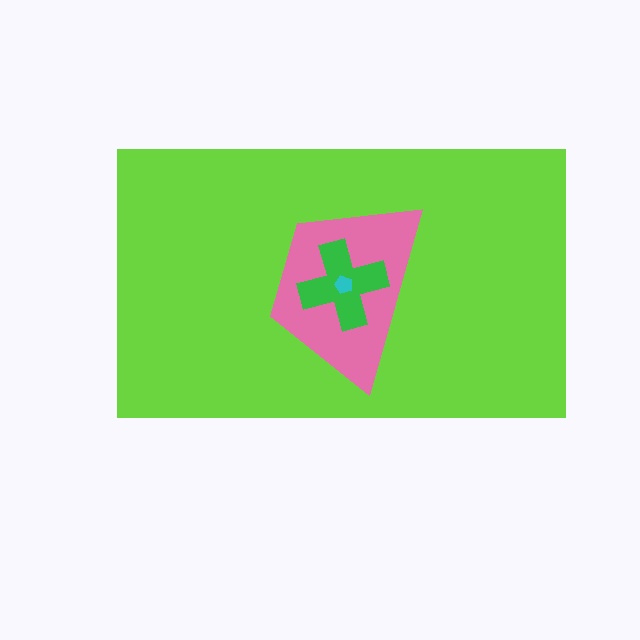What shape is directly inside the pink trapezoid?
The green cross.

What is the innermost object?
The cyan pentagon.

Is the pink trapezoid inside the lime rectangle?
Yes.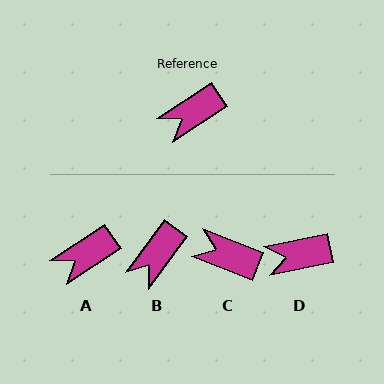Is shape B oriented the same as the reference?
No, it is off by about 20 degrees.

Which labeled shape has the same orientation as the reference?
A.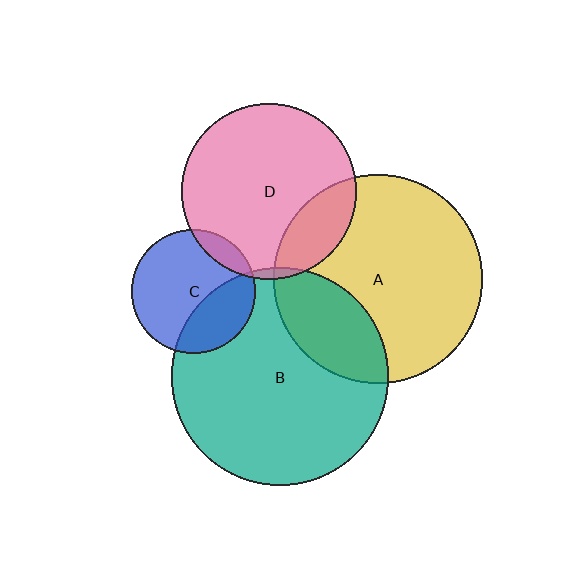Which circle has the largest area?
Circle B (teal).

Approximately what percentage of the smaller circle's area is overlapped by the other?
Approximately 10%.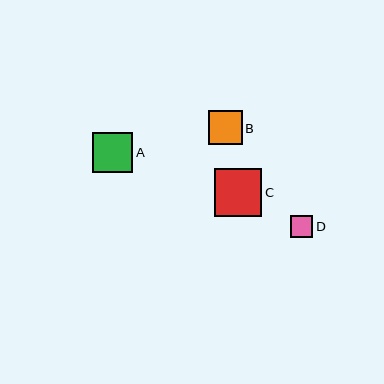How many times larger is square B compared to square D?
Square B is approximately 1.5 times the size of square D.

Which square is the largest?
Square C is the largest with a size of approximately 47 pixels.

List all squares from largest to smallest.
From largest to smallest: C, A, B, D.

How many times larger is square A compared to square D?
Square A is approximately 1.8 times the size of square D.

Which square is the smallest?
Square D is the smallest with a size of approximately 22 pixels.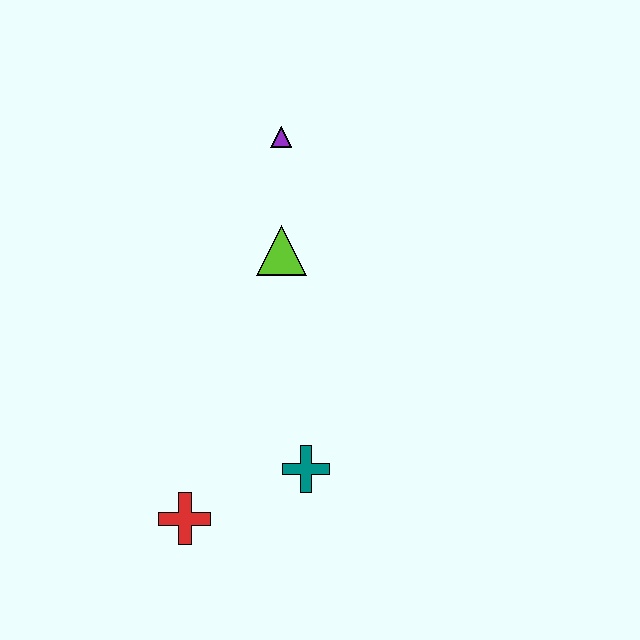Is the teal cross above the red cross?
Yes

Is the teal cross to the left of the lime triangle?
No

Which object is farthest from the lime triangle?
The red cross is farthest from the lime triangle.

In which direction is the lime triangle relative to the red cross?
The lime triangle is above the red cross.